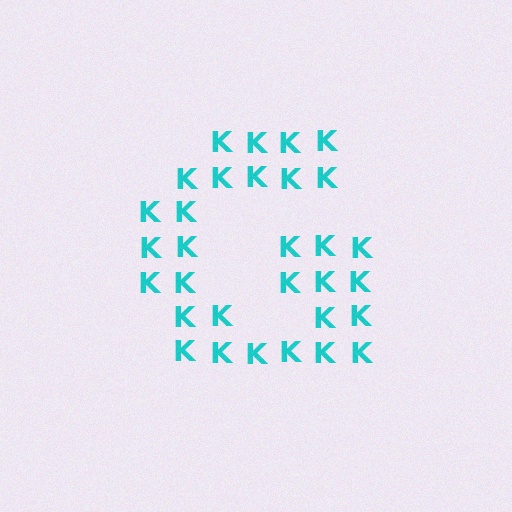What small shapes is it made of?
It is made of small letter K's.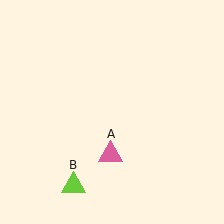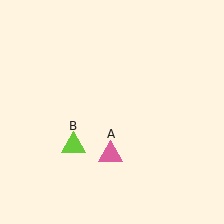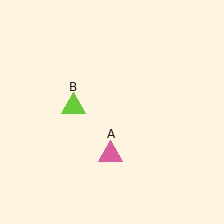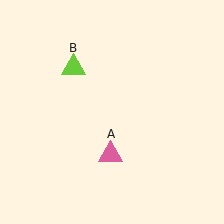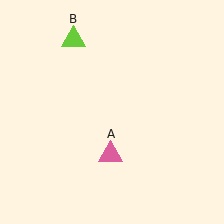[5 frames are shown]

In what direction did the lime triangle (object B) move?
The lime triangle (object B) moved up.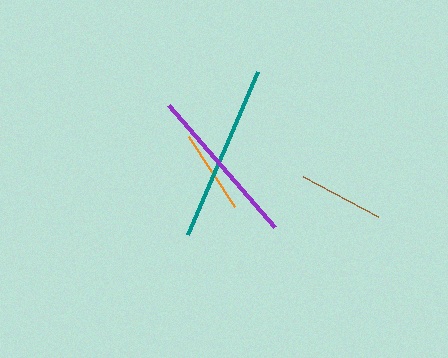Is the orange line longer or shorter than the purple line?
The purple line is longer than the orange line.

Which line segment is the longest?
The teal line is the longest at approximately 177 pixels.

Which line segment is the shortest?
The orange line is the shortest at approximately 84 pixels.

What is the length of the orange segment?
The orange segment is approximately 84 pixels long.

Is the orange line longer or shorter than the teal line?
The teal line is longer than the orange line.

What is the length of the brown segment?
The brown segment is approximately 85 pixels long.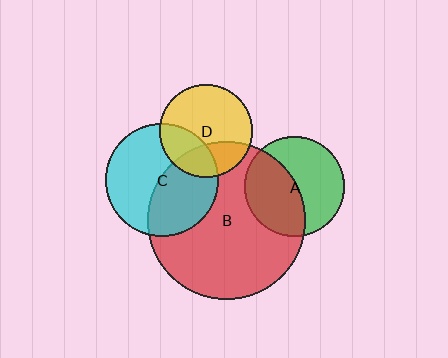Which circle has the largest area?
Circle B (red).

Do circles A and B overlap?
Yes.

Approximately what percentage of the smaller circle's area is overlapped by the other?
Approximately 45%.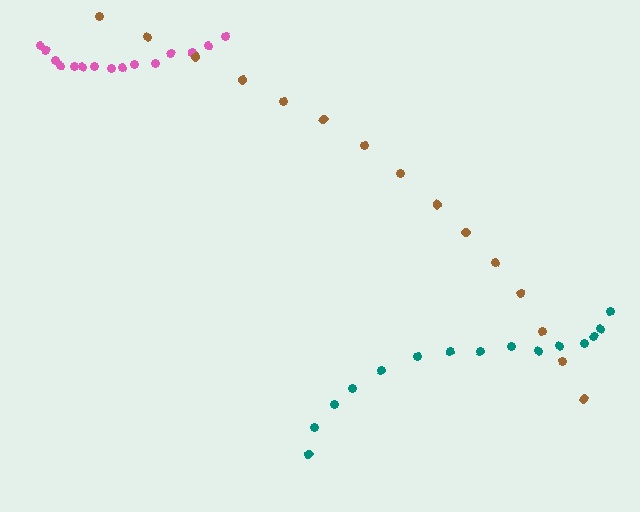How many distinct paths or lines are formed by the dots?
There are 3 distinct paths.